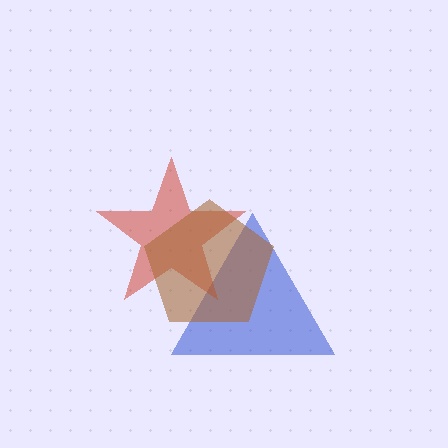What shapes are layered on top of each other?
The layered shapes are: a blue triangle, a red star, a brown pentagon.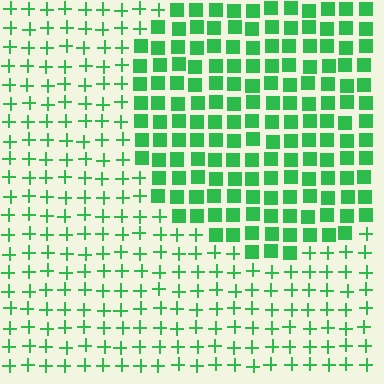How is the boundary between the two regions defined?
The boundary is defined by a change in element shape: squares inside vs. plus signs outside. All elements share the same color and spacing.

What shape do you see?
I see a circle.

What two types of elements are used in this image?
The image uses squares inside the circle region and plus signs outside it.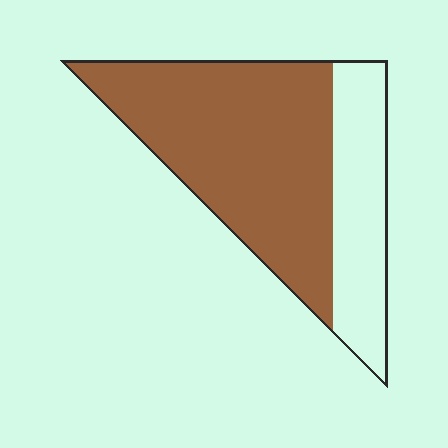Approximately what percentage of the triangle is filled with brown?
Approximately 70%.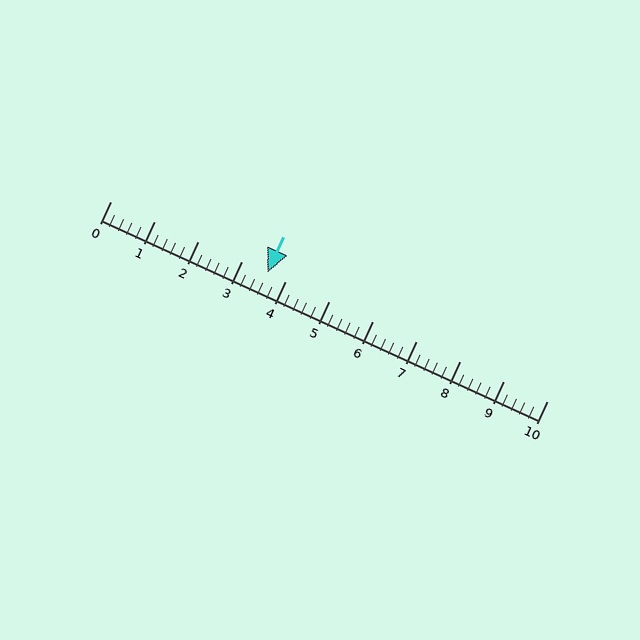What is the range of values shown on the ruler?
The ruler shows values from 0 to 10.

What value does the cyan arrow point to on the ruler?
The cyan arrow points to approximately 3.6.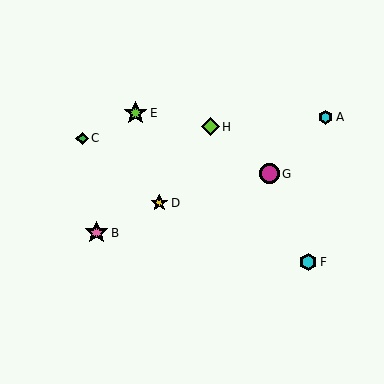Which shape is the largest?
The lime star (labeled E) is the largest.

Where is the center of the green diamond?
The center of the green diamond is at (82, 138).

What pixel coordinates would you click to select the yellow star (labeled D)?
Click at (159, 203) to select the yellow star D.